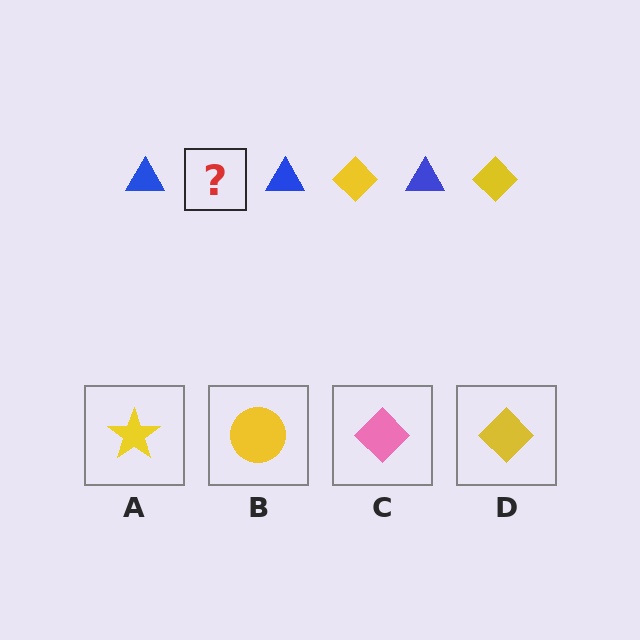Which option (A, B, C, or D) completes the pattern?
D.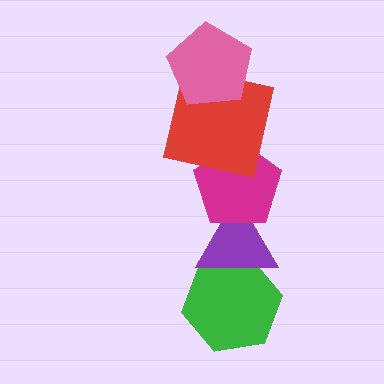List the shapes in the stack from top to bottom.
From top to bottom: the pink pentagon, the red square, the magenta pentagon, the purple triangle, the green hexagon.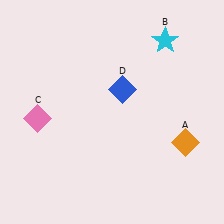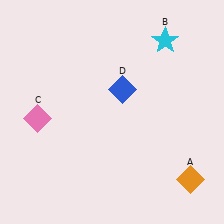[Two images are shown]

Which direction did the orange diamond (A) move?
The orange diamond (A) moved down.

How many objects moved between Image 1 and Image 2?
1 object moved between the two images.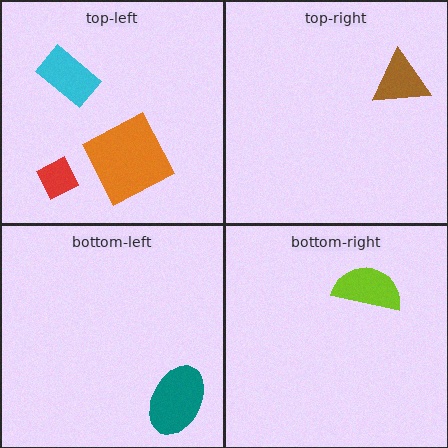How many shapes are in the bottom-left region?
1.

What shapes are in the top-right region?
The brown triangle.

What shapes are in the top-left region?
The orange square, the red diamond, the cyan rectangle.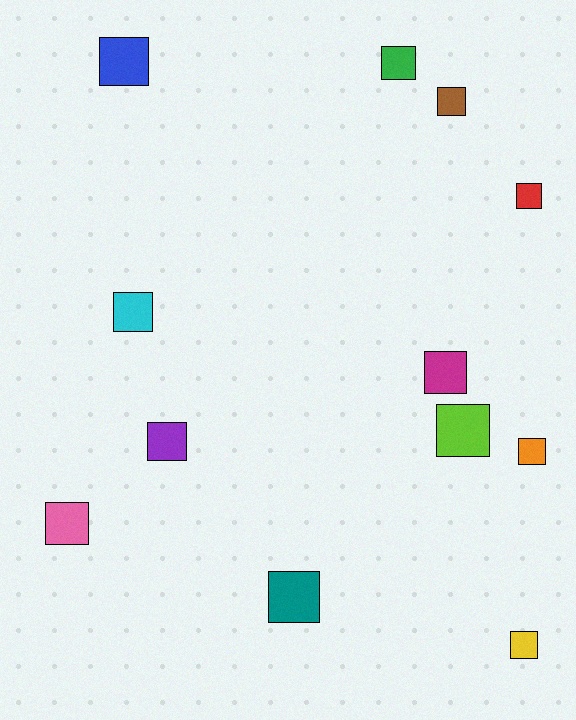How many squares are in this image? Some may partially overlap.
There are 12 squares.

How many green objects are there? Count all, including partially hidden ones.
There is 1 green object.